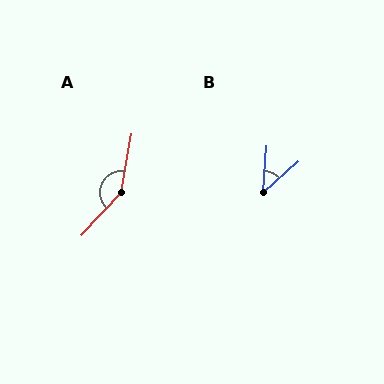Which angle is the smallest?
B, at approximately 44 degrees.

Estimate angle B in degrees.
Approximately 44 degrees.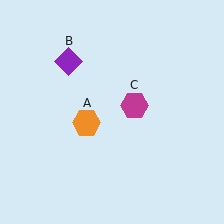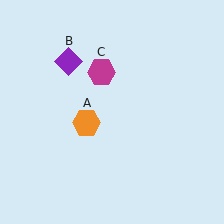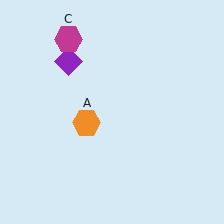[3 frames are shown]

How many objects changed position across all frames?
1 object changed position: magenta hexagon (object C).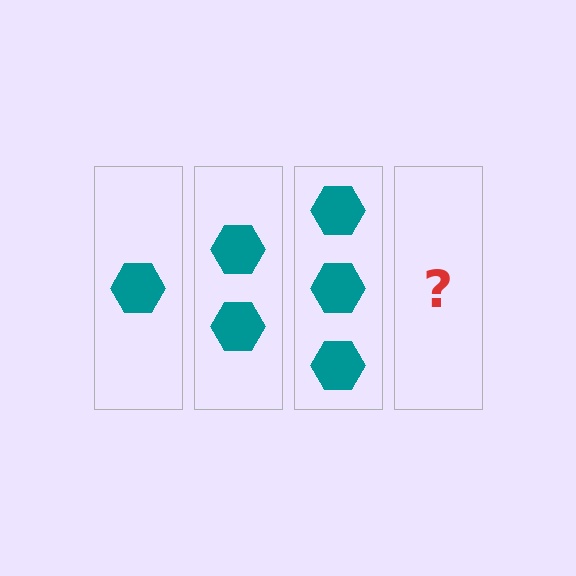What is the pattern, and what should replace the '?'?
The pattern is that each step adds one more hexagon. The '?' should be 4 hexagons.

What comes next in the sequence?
The next element should be 4 hexagons.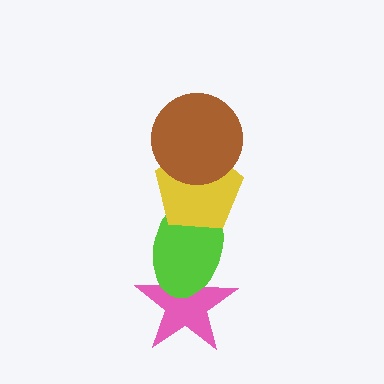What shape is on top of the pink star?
The lime ellipse is on top of the pink star.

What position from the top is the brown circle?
The brown circle is 1st from the top.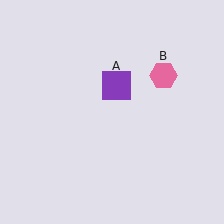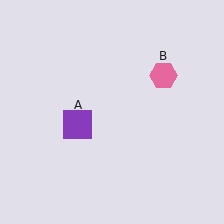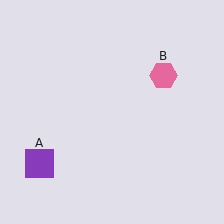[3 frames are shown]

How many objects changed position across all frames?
1 object changed position: purple square (object A).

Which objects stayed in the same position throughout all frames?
Pink hexagon (object B) remained stationary.